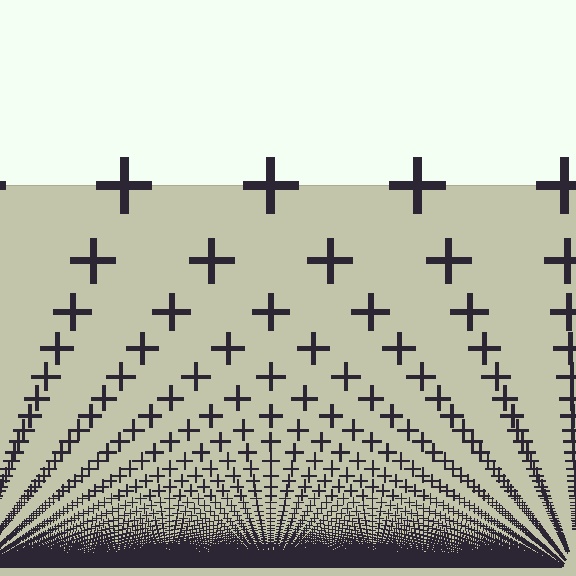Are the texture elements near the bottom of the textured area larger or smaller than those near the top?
Smaller. The gradient is inverted — elements near the bottom are smaller and denser.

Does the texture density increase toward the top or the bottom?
Density increases toward the bottom.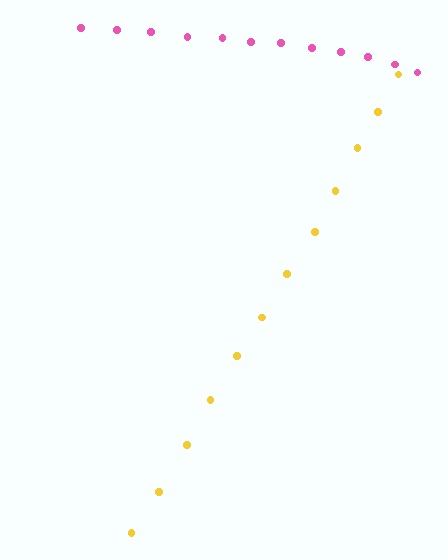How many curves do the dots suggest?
There are 2 distinct paths.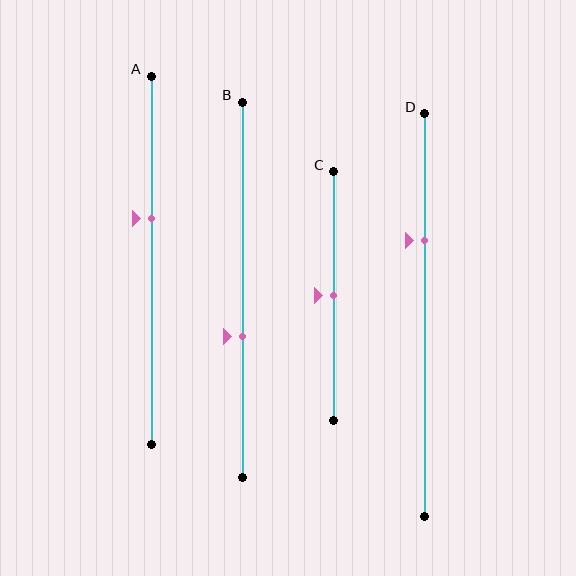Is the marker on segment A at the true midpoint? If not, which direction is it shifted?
No, the marker on segment A is shifted upward by about 11% of the segment length.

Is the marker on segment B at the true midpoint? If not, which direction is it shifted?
No, the marker on segment B is shifted downward by about 12% of the segment length.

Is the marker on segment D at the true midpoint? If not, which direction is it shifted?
No, the marker on segment D is shifted upward by about 19% of the segment length.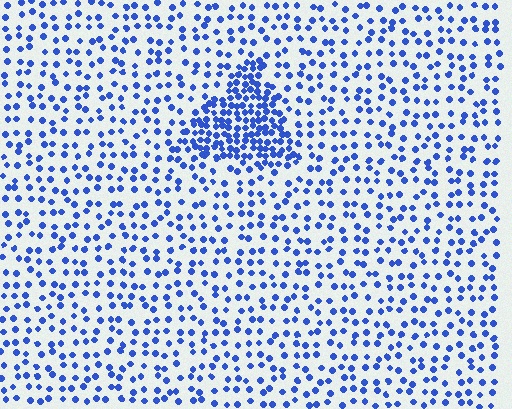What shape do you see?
I see a triangle.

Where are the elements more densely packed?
The elements are more densely packed inside the triangle boundary.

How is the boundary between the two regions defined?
The boundary is defined by a change in element density (approximately 2.6x ratio). All elements are the same color, size, and shape.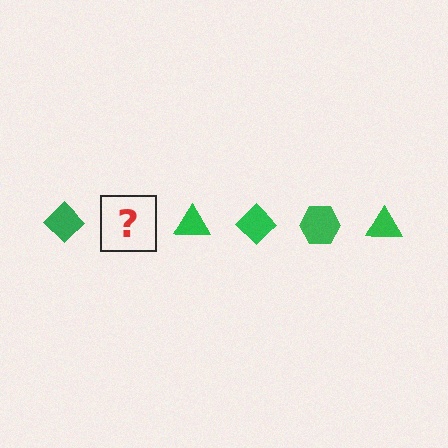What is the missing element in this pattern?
The missing element is a green hexagon.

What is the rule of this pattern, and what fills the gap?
The rule is that the pattern cycles through diamond, hexagon, triangle shapes in green. The gap should be filled with a green hexagon.